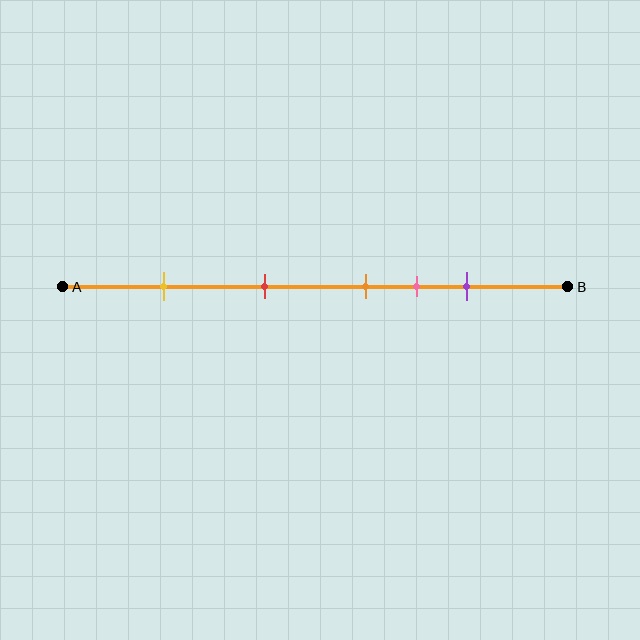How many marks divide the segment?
There are 5 marks dividing the segment.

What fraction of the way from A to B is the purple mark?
The purple mark is approximately 80% (0.8) of the way from A to B.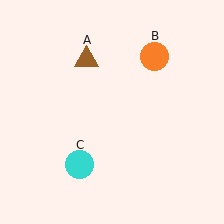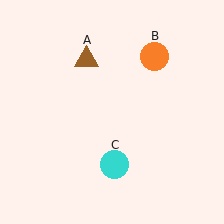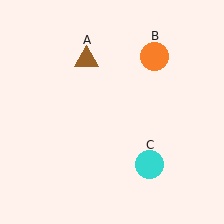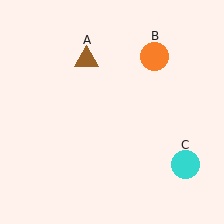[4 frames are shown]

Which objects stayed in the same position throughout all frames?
Brown triangle (object A) and orange circle (object B) remained stationary.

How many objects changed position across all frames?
1 object changed position: cyan circle (object C).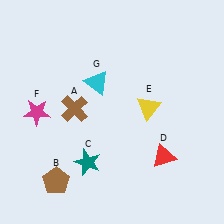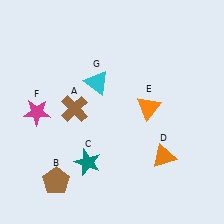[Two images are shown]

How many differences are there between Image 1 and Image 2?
There are 2 differences between the two images.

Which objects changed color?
D changed from red to orange. E changed from yellow to orange.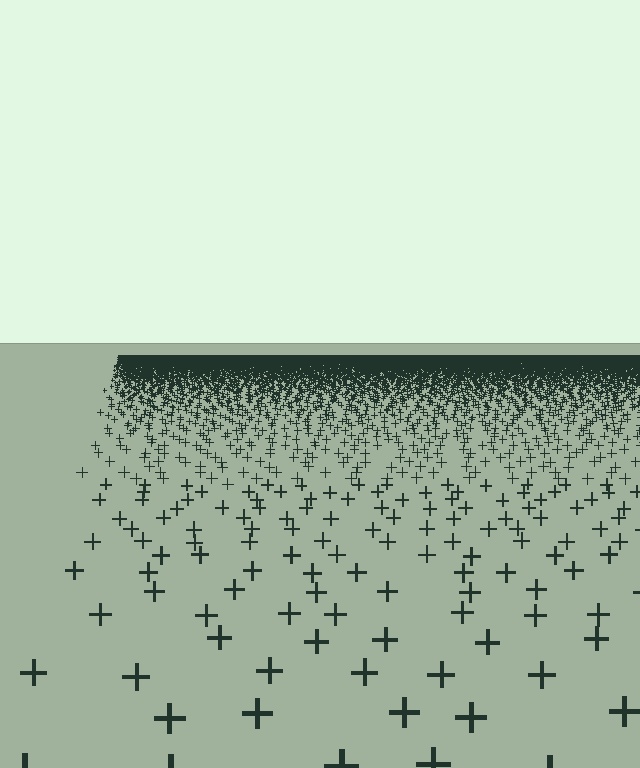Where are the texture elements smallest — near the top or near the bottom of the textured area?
Near the top.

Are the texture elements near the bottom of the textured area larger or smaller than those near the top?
Larger. Near the bottom, elements are closer to the viewer and appear at a bigger on-screen size.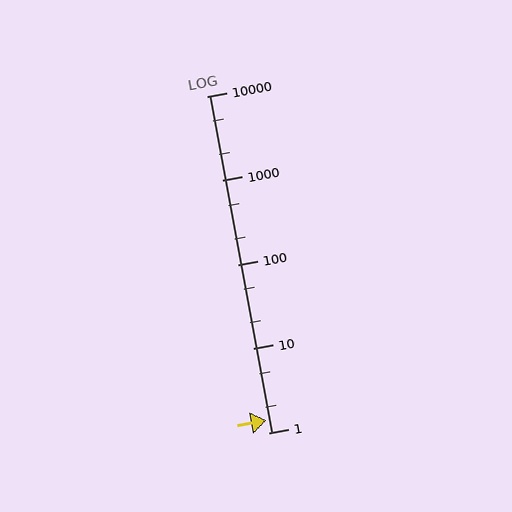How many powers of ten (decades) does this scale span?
The scale spans 4 decades, from 1 to 10000.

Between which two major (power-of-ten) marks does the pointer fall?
The pointer is between 1 and 10.